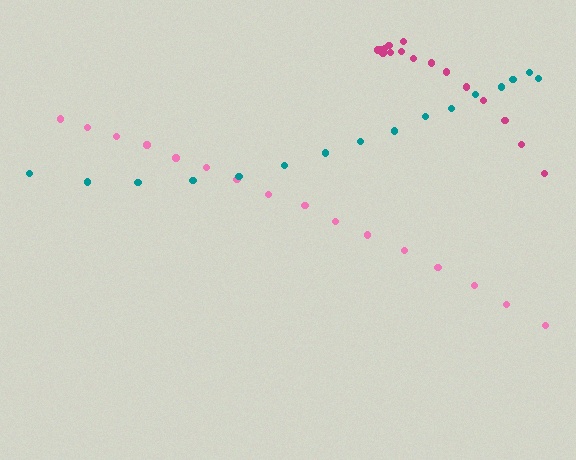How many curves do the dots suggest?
There are 3 distinct paths.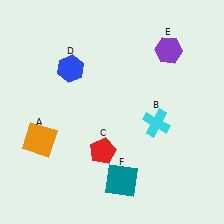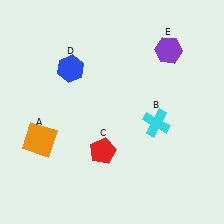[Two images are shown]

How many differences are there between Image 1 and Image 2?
There is 1 difference between the two images.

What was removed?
The teal square (F) was removed in Image 2.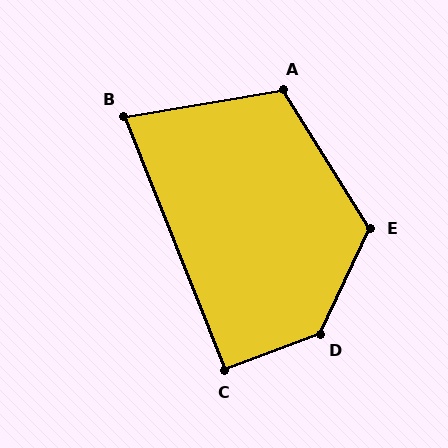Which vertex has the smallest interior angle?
B, at approximately 78 degrees.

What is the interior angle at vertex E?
Approximately 123 degrees (obtuse).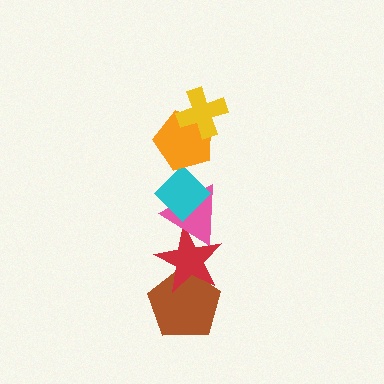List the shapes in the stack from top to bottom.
From top to bottom: the yellow cross, the orange pentagon, the cyan diamond, the pink triangle, the red star, the brown pentagon.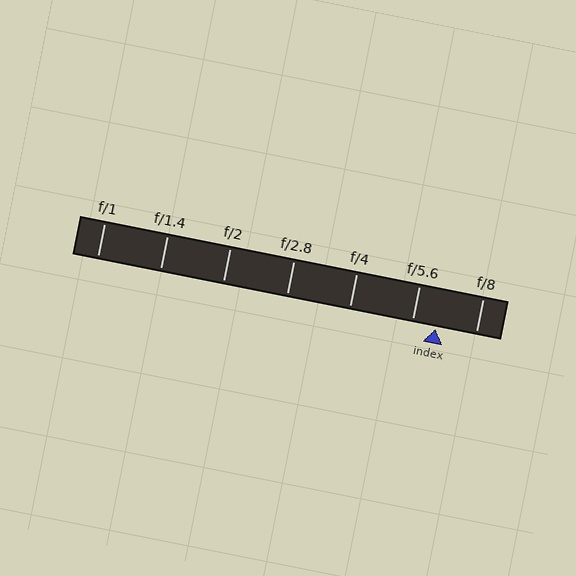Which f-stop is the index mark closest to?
The index mark is closest to f/5.6.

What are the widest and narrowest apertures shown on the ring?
The widest aperture shown is f/1 and the narrowest is f/8.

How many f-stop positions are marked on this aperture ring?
There are 7 f-stop positions marked.